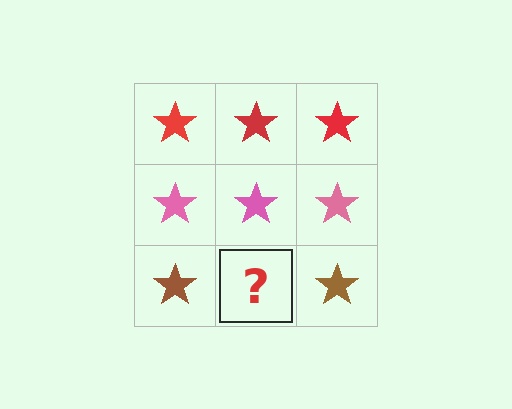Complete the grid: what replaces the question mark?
The question mark should be replaced with a brown star.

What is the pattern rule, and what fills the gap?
The rule is that each row has a consistent color. The gap should be filled with a brown star.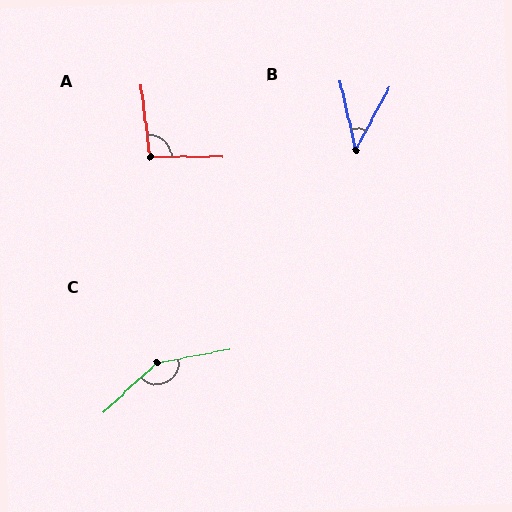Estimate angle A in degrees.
Approximately 97 degrees.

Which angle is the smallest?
B, at approximately 41 degrees.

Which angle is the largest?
C, at approximately 148 degrees.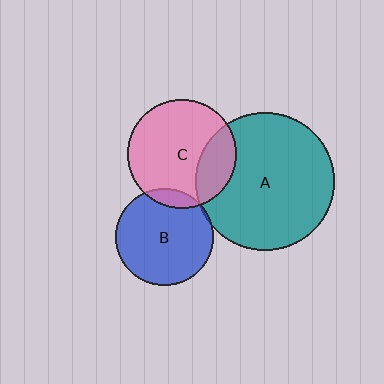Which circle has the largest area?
Circle A (teal).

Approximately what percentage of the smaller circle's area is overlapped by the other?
Approximately 5%.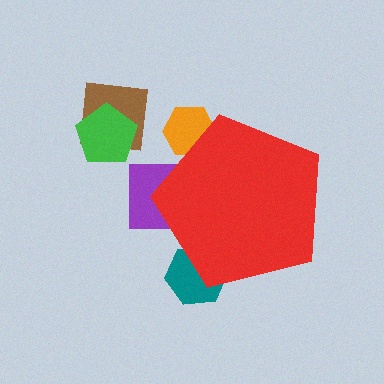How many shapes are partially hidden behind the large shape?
3 shapes are partially hidden.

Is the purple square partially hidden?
Yes, the purple square is partially hidden behind the red pentagon.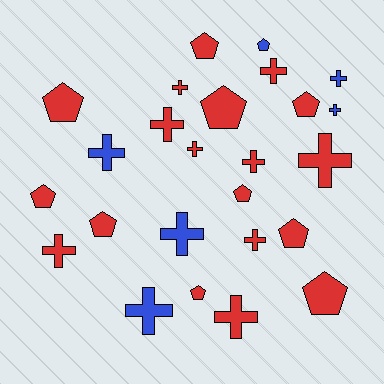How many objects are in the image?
There are 25 objects.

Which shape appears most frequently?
Cross, with 14 objects.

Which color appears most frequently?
Red, with 19 objects.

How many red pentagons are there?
There are 10 red pentagons.